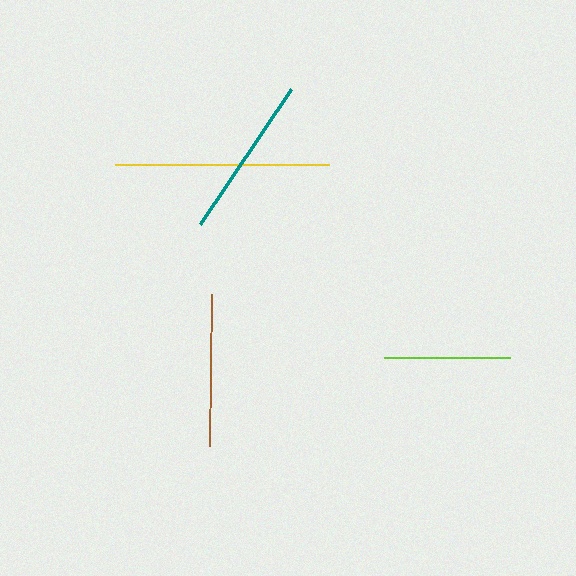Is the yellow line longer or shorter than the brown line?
The yellow line is longer than the brown line.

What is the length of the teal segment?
The teal segment is approximately 163 pixels long.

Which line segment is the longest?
The yellow line is the longest at approximately 214 pixels.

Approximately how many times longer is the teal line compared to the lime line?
The teal line is approximately 1.3 times the length of the lime line.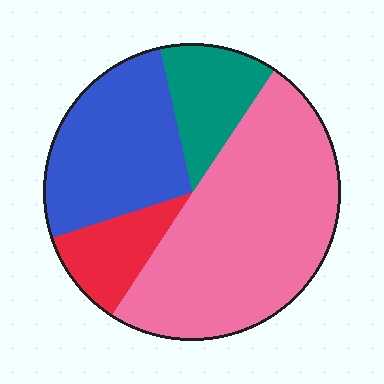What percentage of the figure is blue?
Blue covers 27% of the figure.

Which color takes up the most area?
Pink, at roughly 50%.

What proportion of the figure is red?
Red takes up less than a quarter of the figure.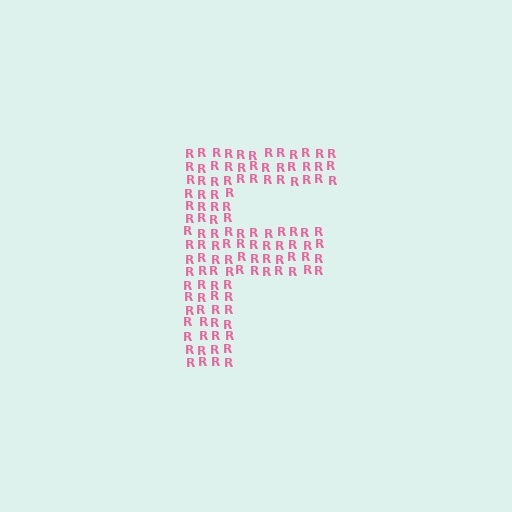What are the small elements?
The small elements are letter R's.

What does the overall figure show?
The overall figure shows the letter F.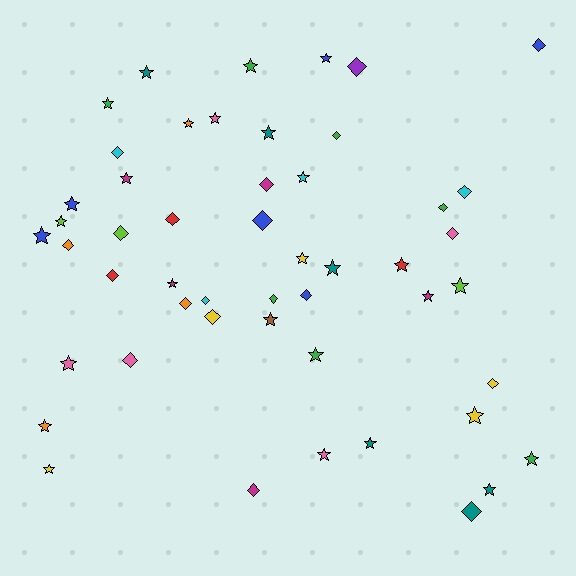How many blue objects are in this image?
There are 6 blue objects.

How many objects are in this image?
There are 50 objects.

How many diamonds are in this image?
There are 22 diamonds.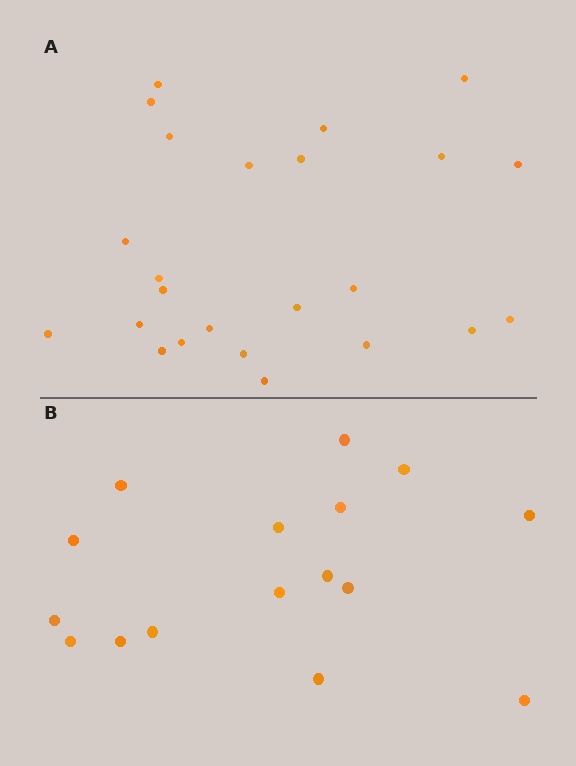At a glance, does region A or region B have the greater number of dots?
Region A (the top region) has more dots.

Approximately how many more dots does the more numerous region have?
Region A has roughly 8 or so more dots than region B.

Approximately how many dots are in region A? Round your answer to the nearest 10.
About 20 dots. (The exact count is 24, which rounds to 20.)